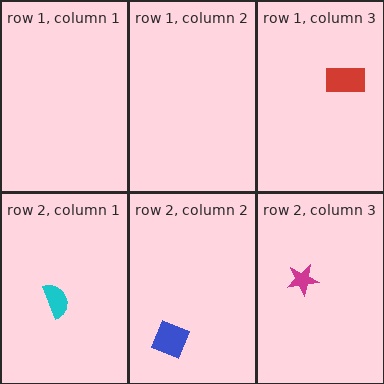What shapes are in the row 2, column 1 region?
The cyan semicircle.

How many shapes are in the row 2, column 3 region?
1.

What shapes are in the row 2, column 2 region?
The blue square.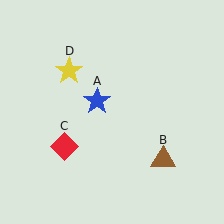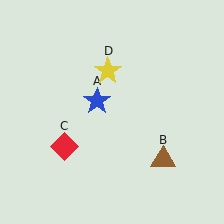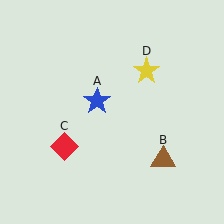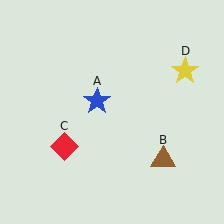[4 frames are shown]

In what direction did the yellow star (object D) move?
The yellow star (object D) moved right.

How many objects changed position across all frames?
1 object changed position: yellow star (object D).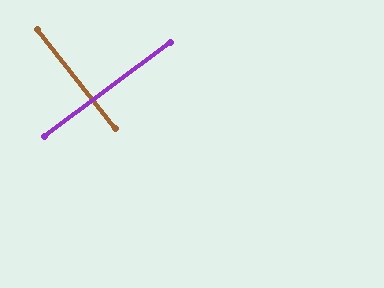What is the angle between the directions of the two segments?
Approximately 88 degrees.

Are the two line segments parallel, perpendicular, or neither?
Perpendicular — they meet at approximately 88°.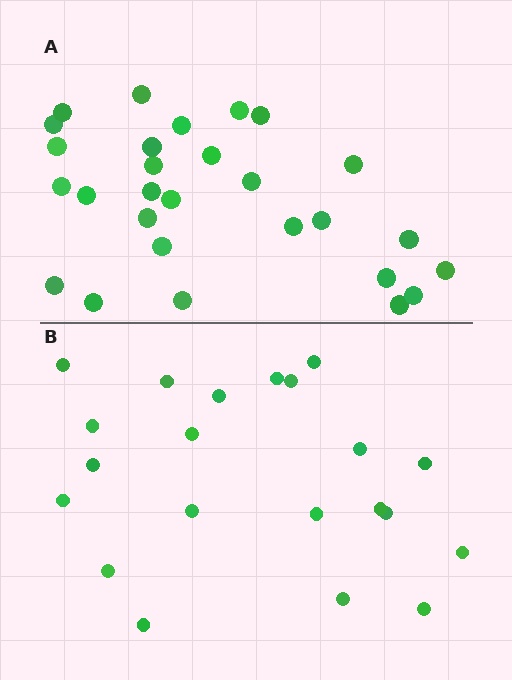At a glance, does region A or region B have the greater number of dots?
Region A (the top region) has more dots.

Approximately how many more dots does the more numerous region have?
Region A has roughly 8 or so more dots than region B.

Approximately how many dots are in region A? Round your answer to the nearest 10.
About 30 dots. (The exact count is 28, which rounds to 30.)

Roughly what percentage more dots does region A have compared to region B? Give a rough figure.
About 35% more.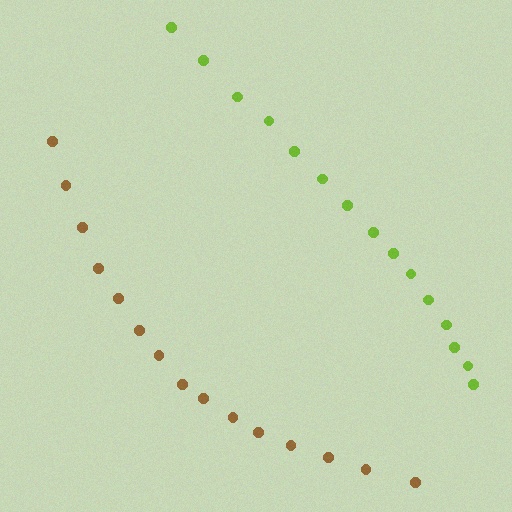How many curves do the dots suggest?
There are 2 distinct paths.